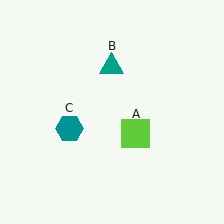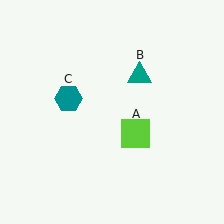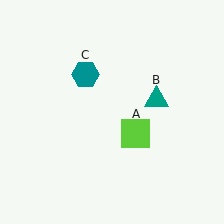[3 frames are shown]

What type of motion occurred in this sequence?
The teal triangle (object B), teal hexagon (object C) rotated clockwise around the center of the scene.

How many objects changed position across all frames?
2 objects changed position: teal triangle (object B), teal hexagon (object C).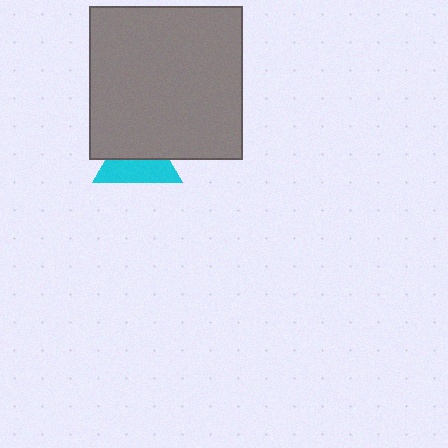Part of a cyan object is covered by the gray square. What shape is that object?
It is a triangle.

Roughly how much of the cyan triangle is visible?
About half of it is visible (roughly 52%).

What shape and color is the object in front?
The object in front is a gray square.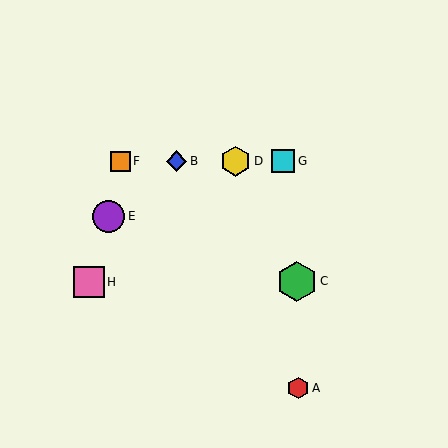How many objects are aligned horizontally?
4 objects (B, D, F, G) are aligned horizontally.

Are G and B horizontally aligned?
Yes, both are at y≈161.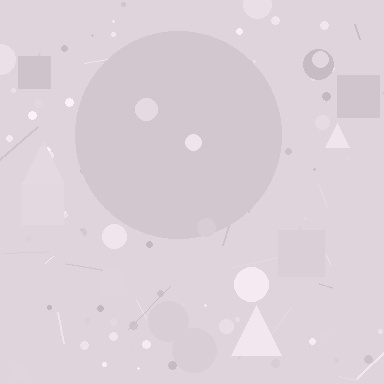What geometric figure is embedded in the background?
A circle is embedded in the background.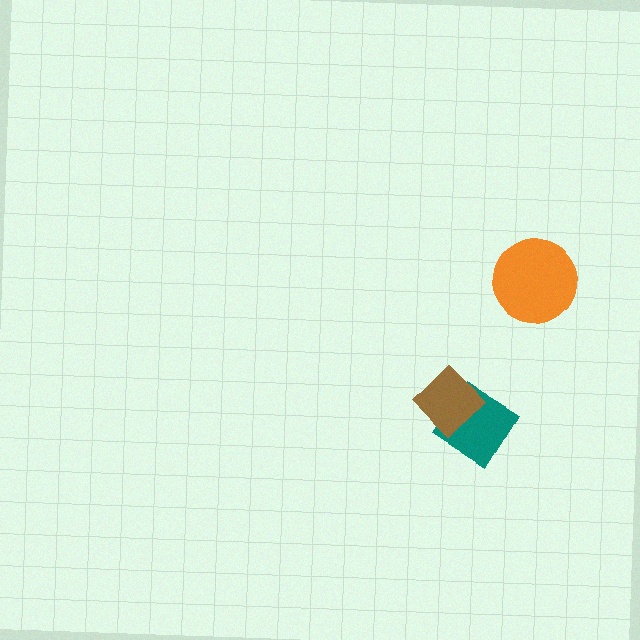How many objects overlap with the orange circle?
0 objects overlap with the orange circle.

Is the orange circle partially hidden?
No, no other shape covers it.